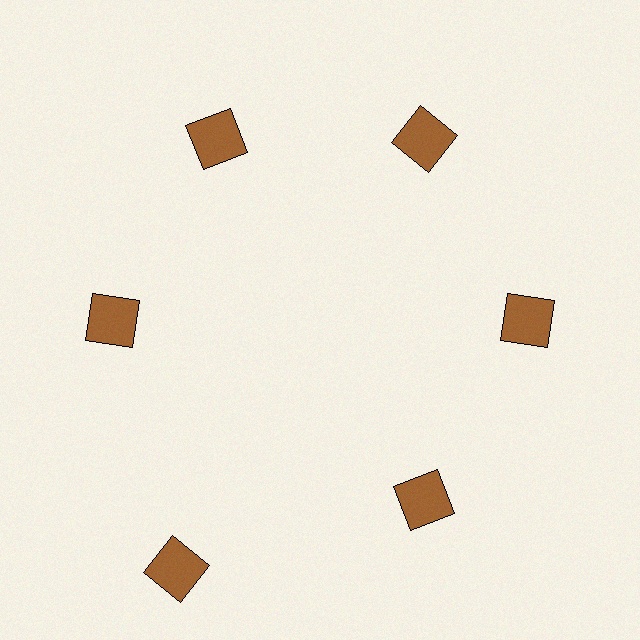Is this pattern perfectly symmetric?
No. The 6 brown squares are arranged in a ring, but one element near the 7 o'clock position is pushed outward from the center, breaking the 6-fold rotational symmetry.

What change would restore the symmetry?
The symmetry would be restored by moving it inward, back onto the ring so that all 6 squares sit at equal angles and equal distance from the center.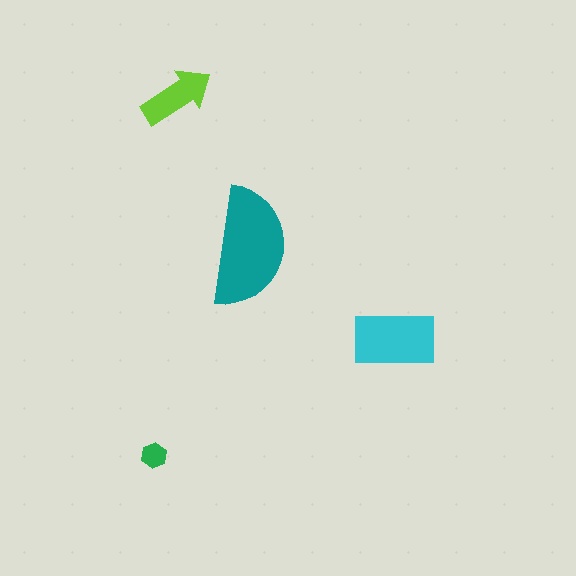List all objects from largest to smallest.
The teal semicircle, the cyan rectangle, the lime arrow, the green hexagon.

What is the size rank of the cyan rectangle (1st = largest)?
2nd.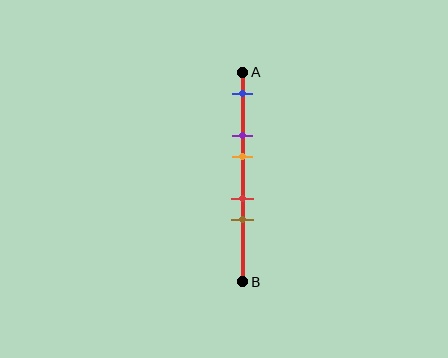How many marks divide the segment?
There are 5 marks dividing the segment.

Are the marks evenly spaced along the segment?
No, the marks are not evenly spaced.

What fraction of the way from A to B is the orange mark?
The orange mark is approximately 40% (0.4) of the way from A to B.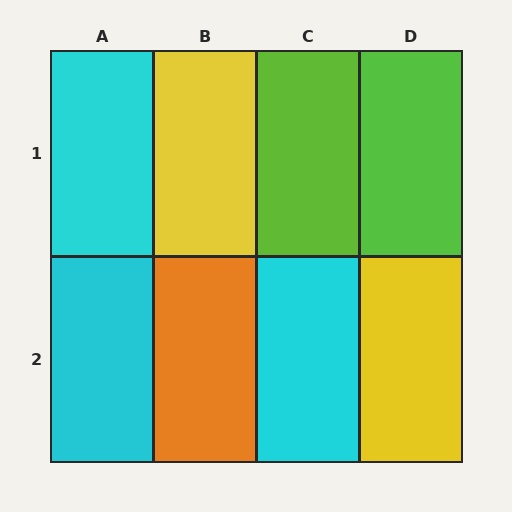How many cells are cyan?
3 cells are cyan.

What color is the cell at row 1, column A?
Cyan.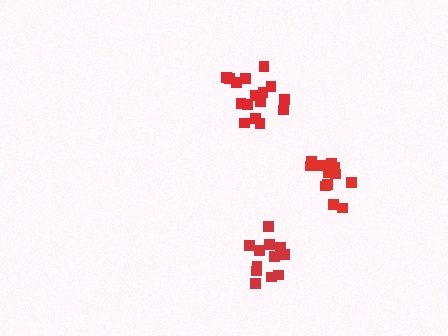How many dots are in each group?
Group 1: 12 dots, Group 2: 16 dots, Group 3: 15 dots (43 total).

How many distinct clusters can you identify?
There are 3 distinct clusters.